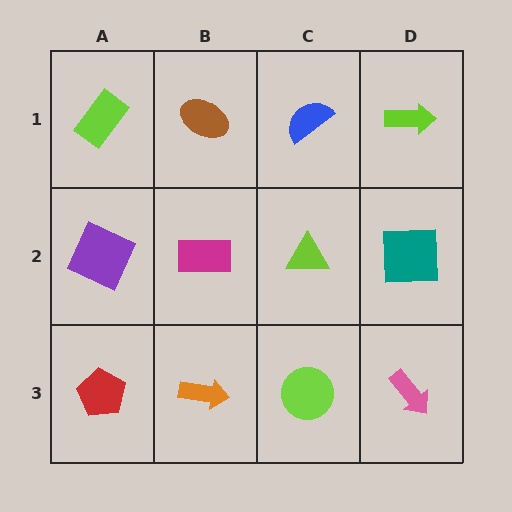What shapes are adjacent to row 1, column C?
A lime triangle (row 2, column C), a brown ellipse (row 1, column B), a lime arrow (row 1, column D).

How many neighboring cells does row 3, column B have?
3.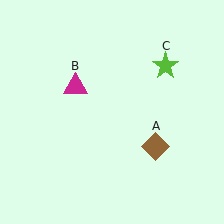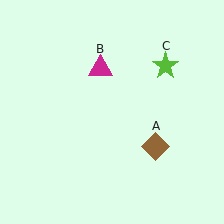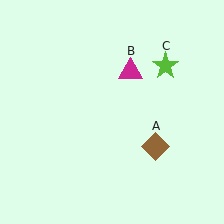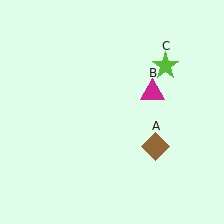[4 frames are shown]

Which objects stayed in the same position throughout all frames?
Brown diamond (object A) and lime star (object C) remained stationary.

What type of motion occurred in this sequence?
The magenta triangle (object B) rotated clockwise around the center of the scene.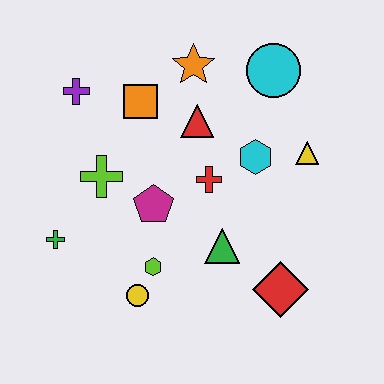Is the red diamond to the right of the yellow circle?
Yes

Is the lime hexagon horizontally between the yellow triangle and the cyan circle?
No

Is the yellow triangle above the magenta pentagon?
Yes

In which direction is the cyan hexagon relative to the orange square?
The cyan hexagon is to the right of the orange square.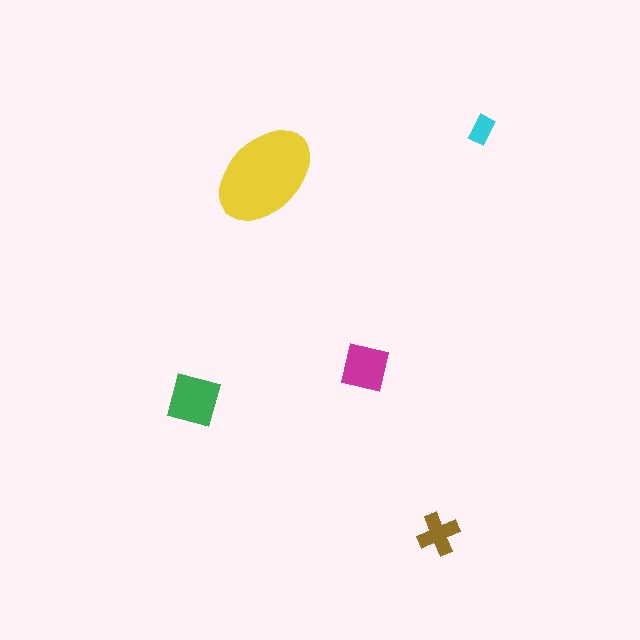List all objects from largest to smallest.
The yellow ellipse, the green diamond, the magenta square, the brown cross, the cyan rectangle.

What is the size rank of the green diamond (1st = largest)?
2nd.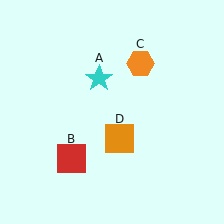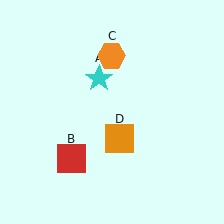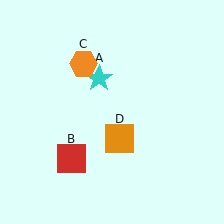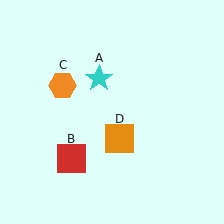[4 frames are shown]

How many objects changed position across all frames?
1 object changed position: orange hexagon (object C).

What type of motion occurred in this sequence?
The orange hexagon (object C) rotated counterclockwise around the center of the scene.